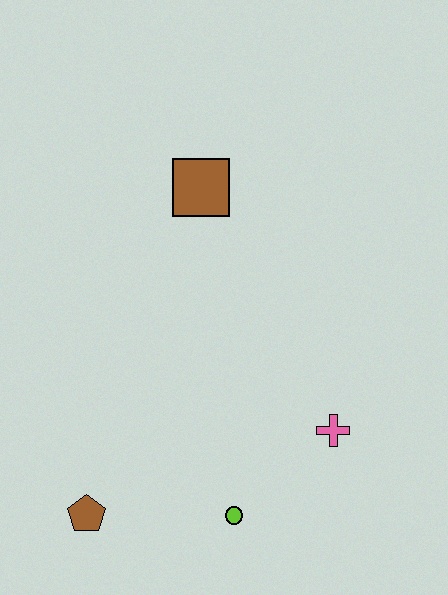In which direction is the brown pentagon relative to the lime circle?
The brown pentagon is to the left of the lime circle.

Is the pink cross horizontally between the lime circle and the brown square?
No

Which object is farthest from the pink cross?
The brown square is farthest from the pink cross.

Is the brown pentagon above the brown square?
No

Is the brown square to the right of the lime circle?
No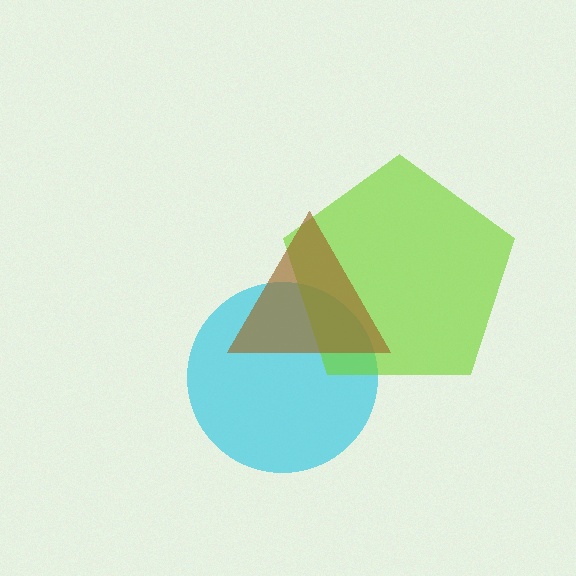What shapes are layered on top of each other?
The layered shapes are: a cyan circle, a lime pentagon, a brown triangle.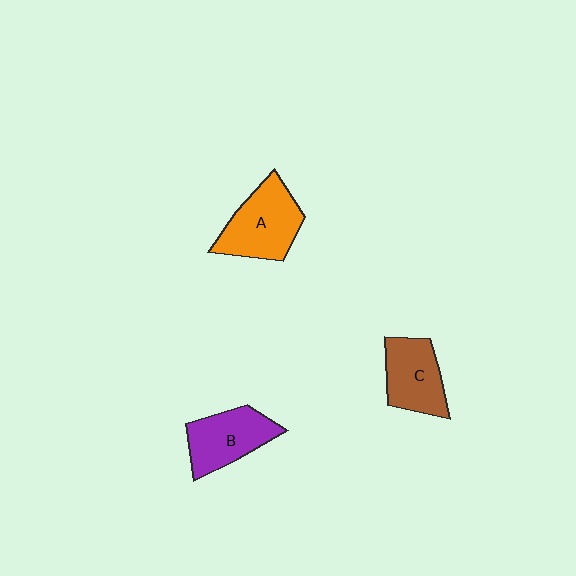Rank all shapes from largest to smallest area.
From largest to smallest: A (orange), B (purple), C (brown).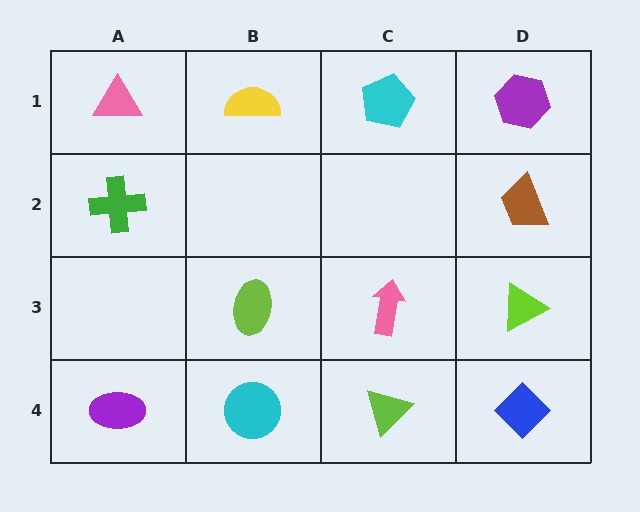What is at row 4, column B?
A cyan circle.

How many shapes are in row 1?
4 shapes.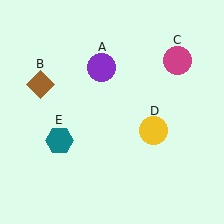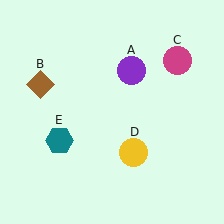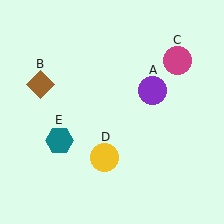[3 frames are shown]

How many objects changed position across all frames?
2 objects changed position: purple circle (object A), yellow circle (object D).